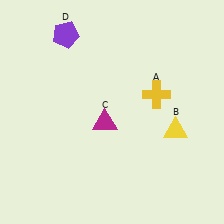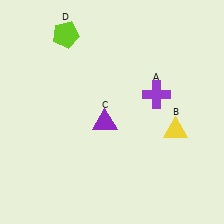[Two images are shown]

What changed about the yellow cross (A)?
In Image 1, A is yellow. In Image 2, it changed to purple.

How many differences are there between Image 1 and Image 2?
There are 3 differences between the two images.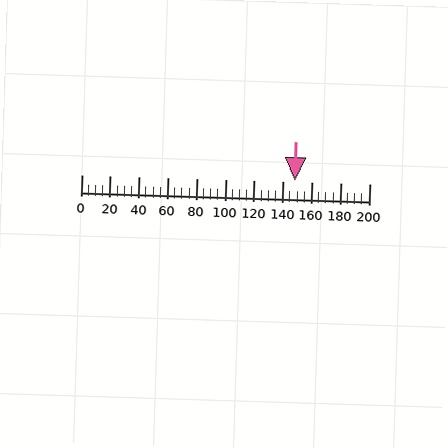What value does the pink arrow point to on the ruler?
The pink arrow points to approximately 148.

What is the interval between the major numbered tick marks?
The major tick marks are spaced 20 units apart.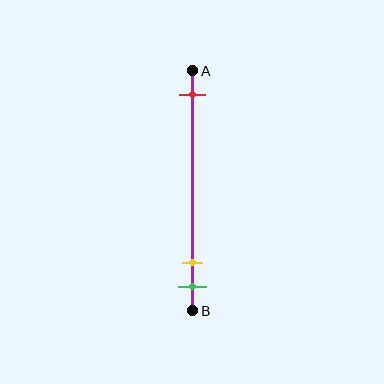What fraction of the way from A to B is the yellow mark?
The yellow mark is approximately 80% (0.8) of the way from A to B.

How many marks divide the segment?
There are 3 marks dividing the segment.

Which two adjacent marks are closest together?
The yellow and green marks are the closest adjacent pair.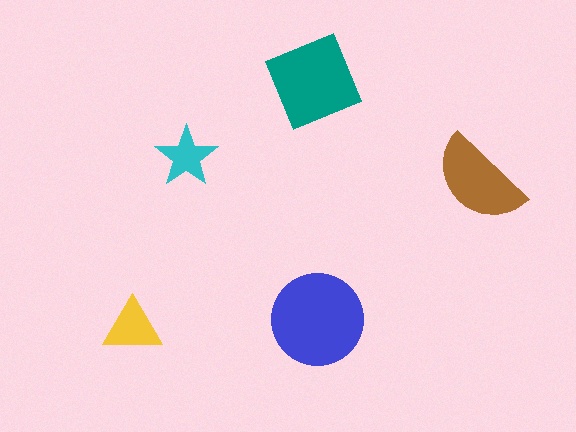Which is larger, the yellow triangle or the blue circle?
The blue circle.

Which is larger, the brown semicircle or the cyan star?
The brown semicircle.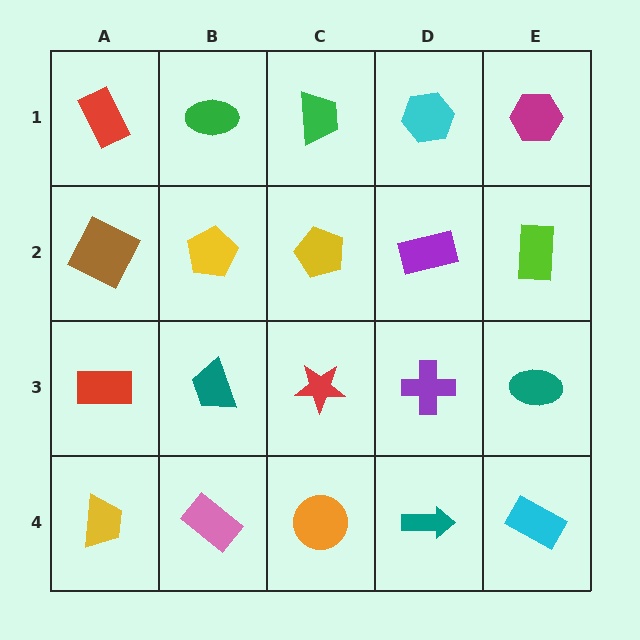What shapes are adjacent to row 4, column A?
A red rectangle (row 3, column A), a pink rectangle (row 4, column B).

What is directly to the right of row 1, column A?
A green ellipse.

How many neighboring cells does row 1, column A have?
2.